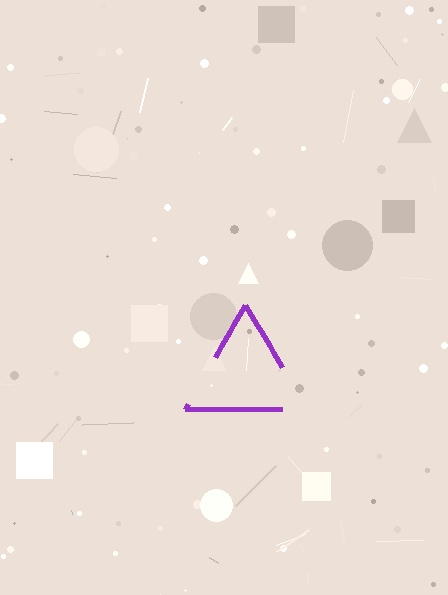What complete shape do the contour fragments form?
The contour fragments form a triangle.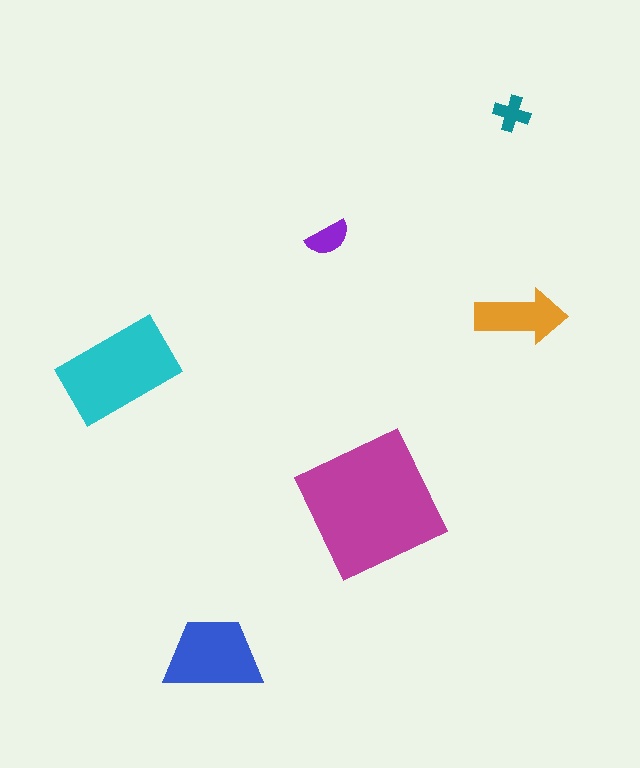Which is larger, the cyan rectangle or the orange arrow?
The cyan rectangle.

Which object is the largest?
The magenta square.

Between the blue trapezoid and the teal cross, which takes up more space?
The blue trapezoid.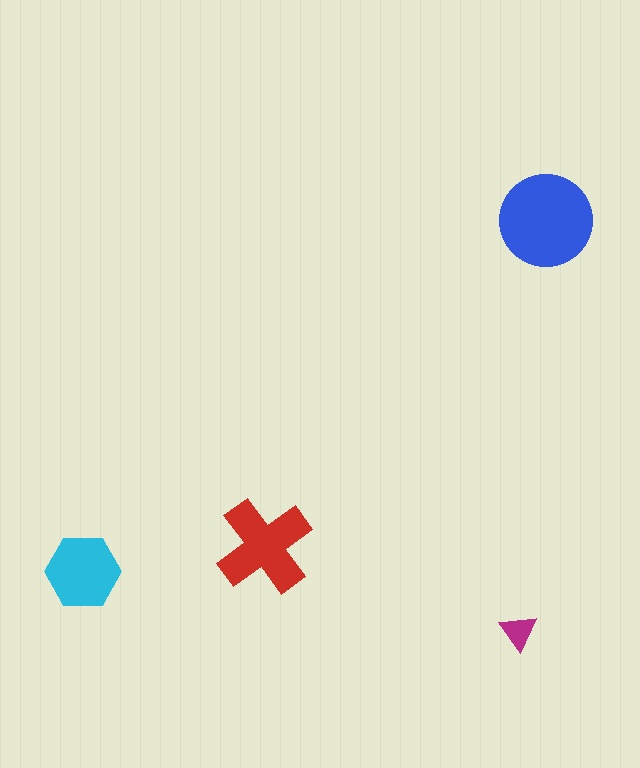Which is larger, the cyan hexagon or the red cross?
The red cross.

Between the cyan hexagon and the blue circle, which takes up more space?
The blue circle.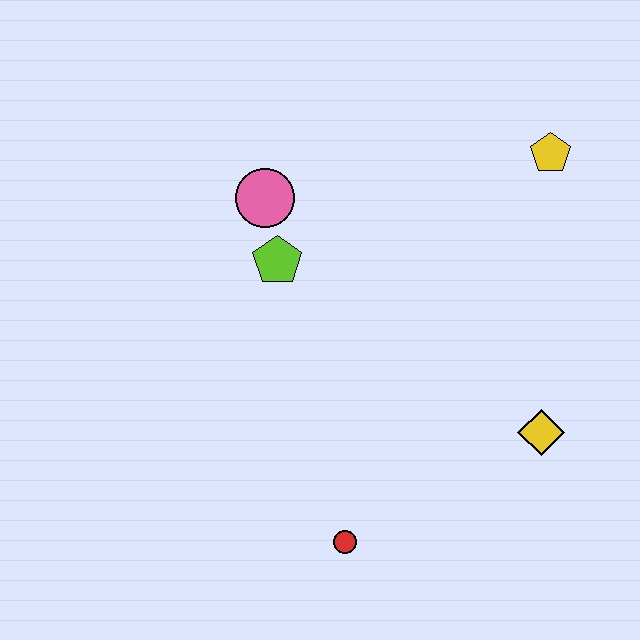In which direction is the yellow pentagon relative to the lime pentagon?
The yellow pentagon is to the right of the lime pentagon.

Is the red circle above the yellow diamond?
No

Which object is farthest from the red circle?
The yellow pentagon is farthest from the red circle.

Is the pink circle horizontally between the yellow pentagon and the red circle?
No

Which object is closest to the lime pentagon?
The pink circle is closest to the lime pentagon.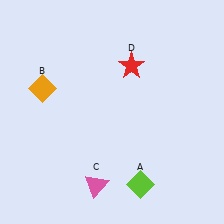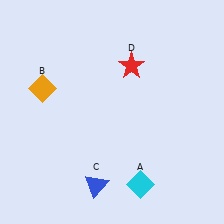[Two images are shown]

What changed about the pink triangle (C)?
In Image 1, C is pink. In Image 2, it changed to blue.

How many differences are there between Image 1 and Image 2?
There are 2 differences between the two images.